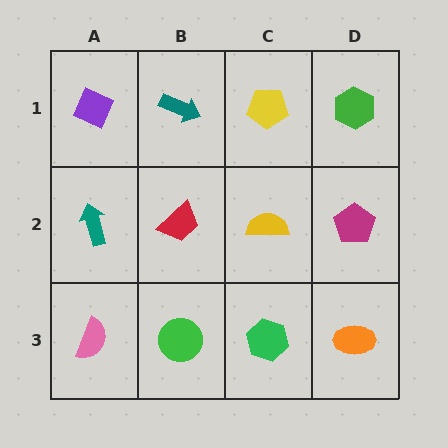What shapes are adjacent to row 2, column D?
A green hexagon (row 1, column D), an orange ellipse (row 3, column D), a yellow semicircle (row 2, column C).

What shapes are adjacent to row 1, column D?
A magenta pentagon (row 2, column D), a yellow pentagon (row 1, column C).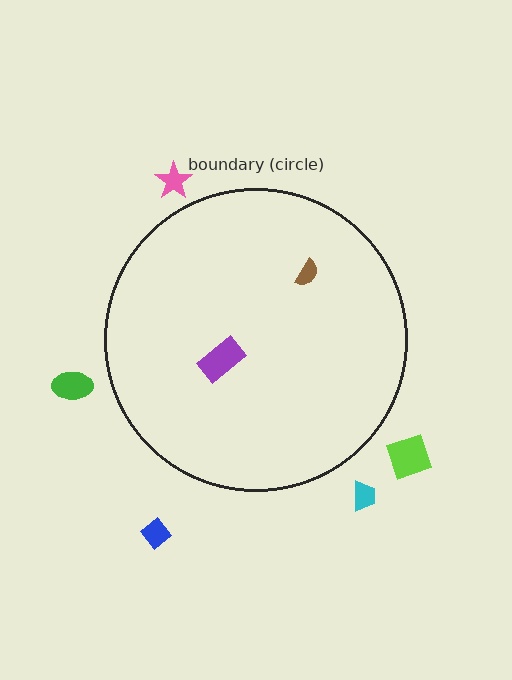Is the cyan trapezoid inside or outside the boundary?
Outside.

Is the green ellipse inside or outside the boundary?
Outside.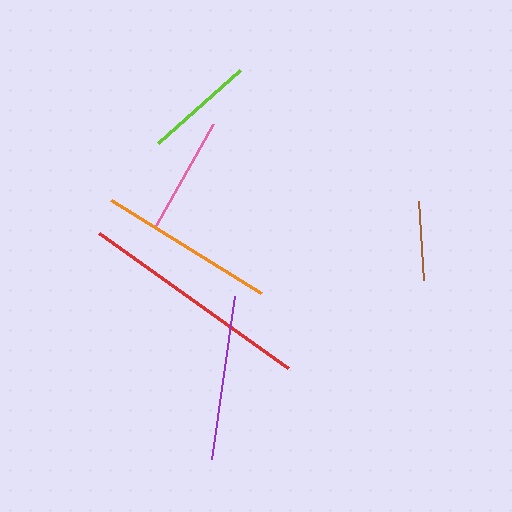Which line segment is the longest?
The red line is the longest at approximately 232 pixels.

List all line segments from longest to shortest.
From longest to shortest: red, orange, purple, pink, lime, brown.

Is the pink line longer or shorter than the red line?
The red line is longer than the pink line.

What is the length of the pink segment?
The pink segment is approximately 116 pixels long.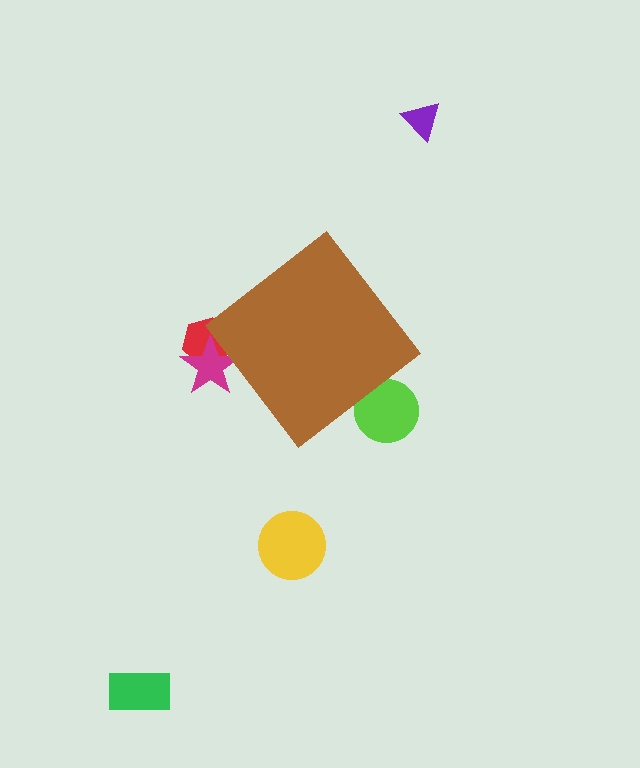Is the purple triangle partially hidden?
No, the purple triangle is fully visible.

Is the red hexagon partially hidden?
Yes, the red hexagon is partially hidden behind the brown diamond.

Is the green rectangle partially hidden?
No, the green rectangle is fully visible.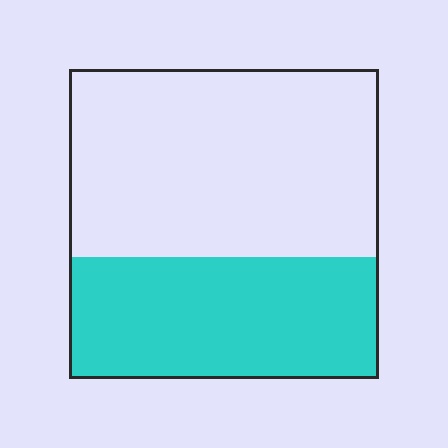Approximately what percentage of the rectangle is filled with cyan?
Approximately 40%.